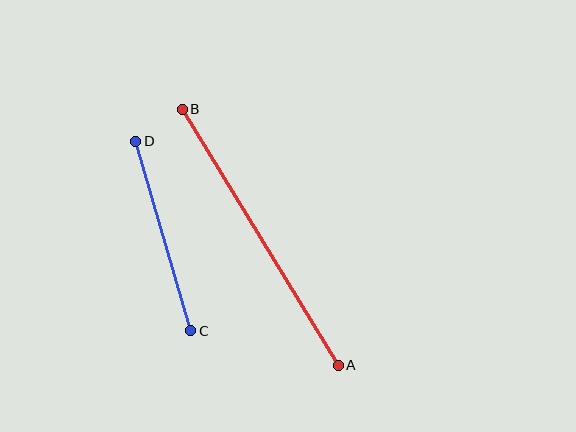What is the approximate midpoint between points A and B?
The midpoint is at approximately (260, 237) pixels.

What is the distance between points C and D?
The distance is approximately 198 pixels.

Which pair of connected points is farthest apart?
Points A and B are farthest apart.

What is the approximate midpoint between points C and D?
The midpoint is at approximately (163, 236) pixels.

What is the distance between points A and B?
The distance is approximately 300 pixels.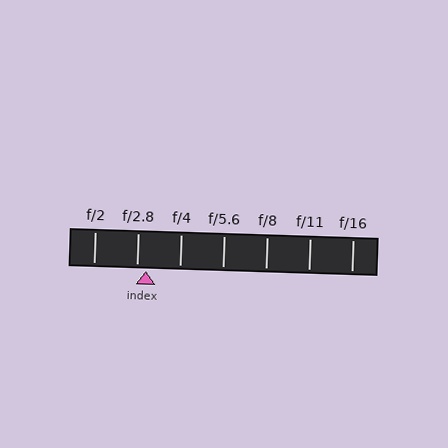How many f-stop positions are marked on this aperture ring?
There are 7 f-stop positions marked.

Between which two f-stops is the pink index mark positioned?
The index mark is between f/2.8 and f/4.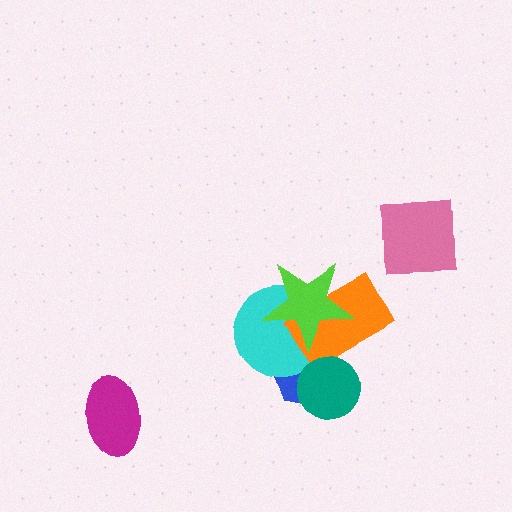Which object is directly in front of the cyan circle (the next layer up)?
The orange rectangle is directly in front of the cyan circle.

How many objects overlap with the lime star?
2 objects overlap with the lime star.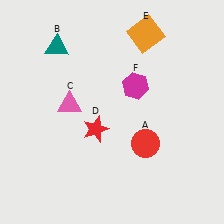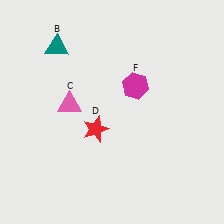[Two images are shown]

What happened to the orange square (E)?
The orange square (E) was removed in Image 2. It was in the top-right area of Image 1.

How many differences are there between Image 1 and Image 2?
There are 2 differences between the two images.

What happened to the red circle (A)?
The red circle (A) was removed in Image 2. It was in the bottom-right area of Image 1.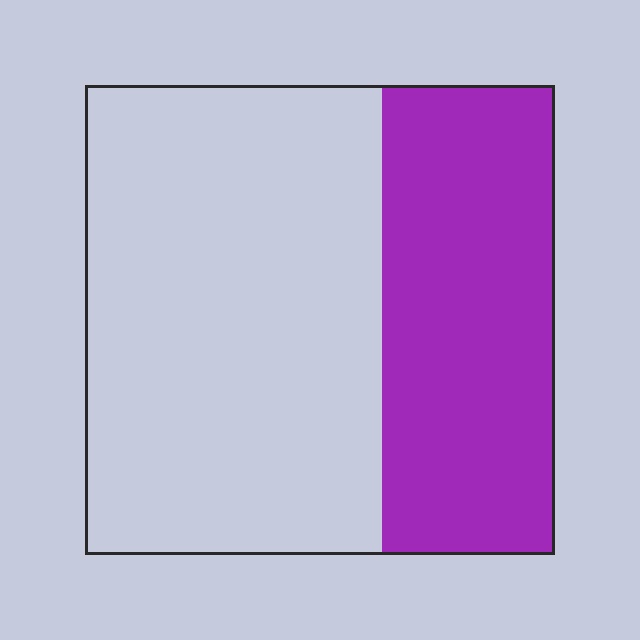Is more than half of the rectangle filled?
No.